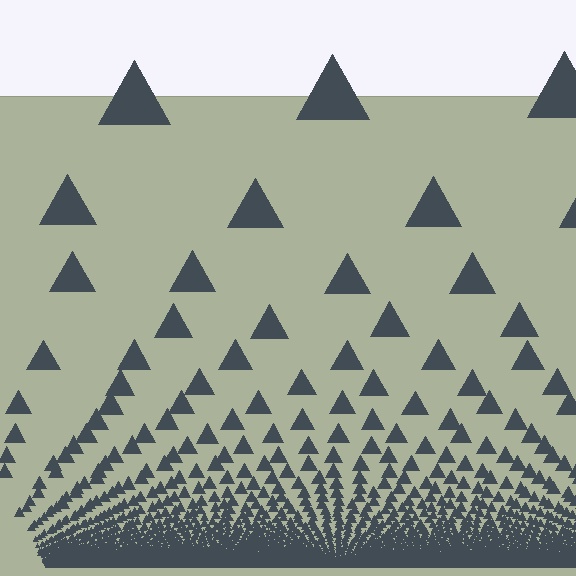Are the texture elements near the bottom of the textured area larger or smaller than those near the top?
Smaller. The gradient is inverted — elements near the bottom are smaller and denser.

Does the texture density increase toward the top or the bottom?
Density increases toward the bottom.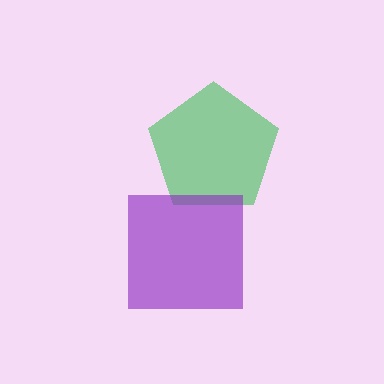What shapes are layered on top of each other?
The layered shapes are: a green pentagon, a purple square.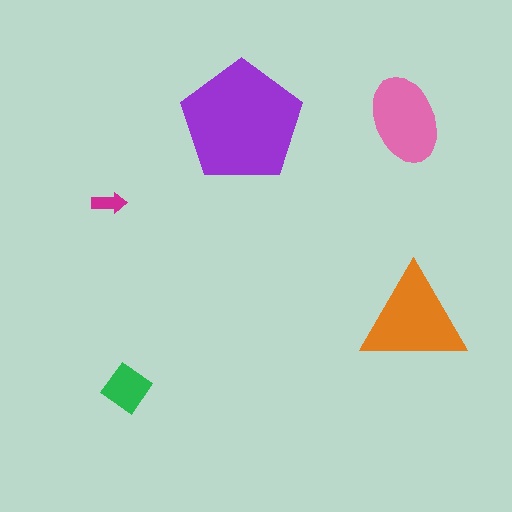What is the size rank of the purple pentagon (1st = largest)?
1st.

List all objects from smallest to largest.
The magenta arrow, the green diamond, the pink ellipse, the orange triangle, the purple pentagon.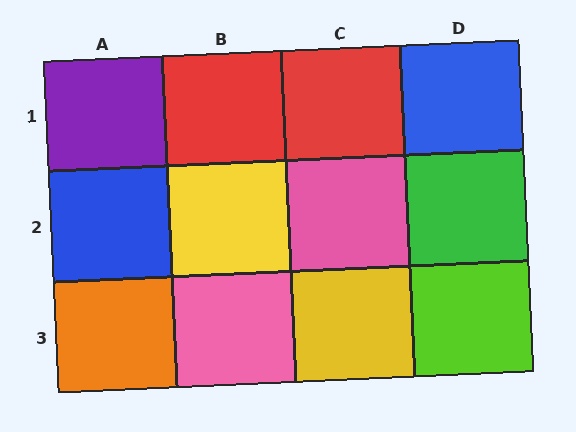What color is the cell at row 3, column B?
Pink.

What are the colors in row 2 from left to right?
Blue, yellow, pink, green.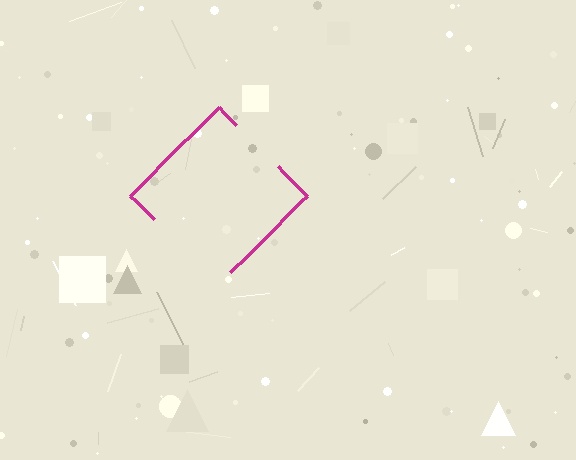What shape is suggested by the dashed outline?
The dashed outline suggests a diamond.